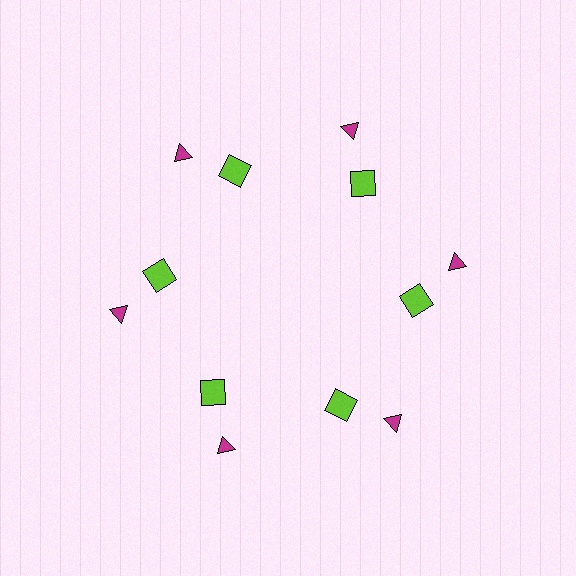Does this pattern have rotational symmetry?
Yes, this pattern has 6-fold rotational symmetry. It looks the same after rotating 60 degrees around the center.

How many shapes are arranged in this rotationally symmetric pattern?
There are 12 shapes, arranged in 6 groups of 2.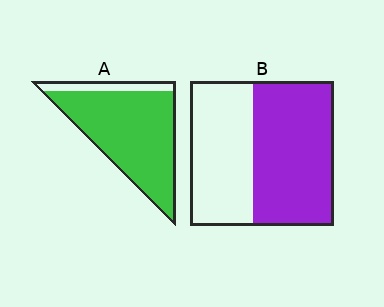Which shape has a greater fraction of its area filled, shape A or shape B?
Shape A.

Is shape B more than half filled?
Yes.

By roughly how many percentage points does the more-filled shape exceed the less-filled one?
By roughly 30 percentage points (A over B).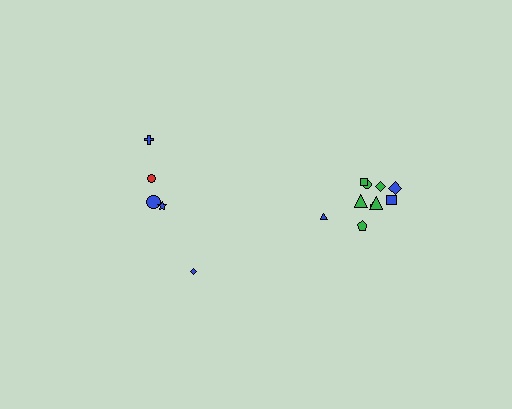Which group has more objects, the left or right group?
The right group.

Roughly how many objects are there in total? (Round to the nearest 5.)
Roughly 15 objects in total.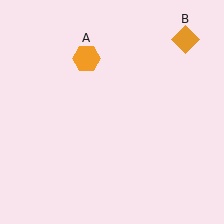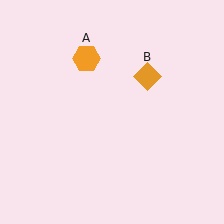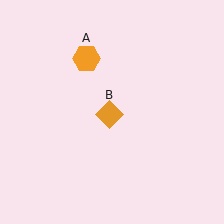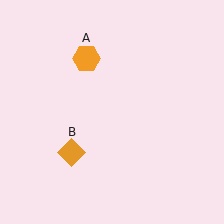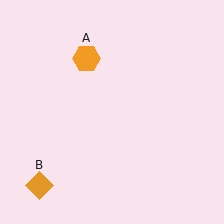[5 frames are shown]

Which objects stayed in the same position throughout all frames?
Orange hexagon (object A) remained stationary.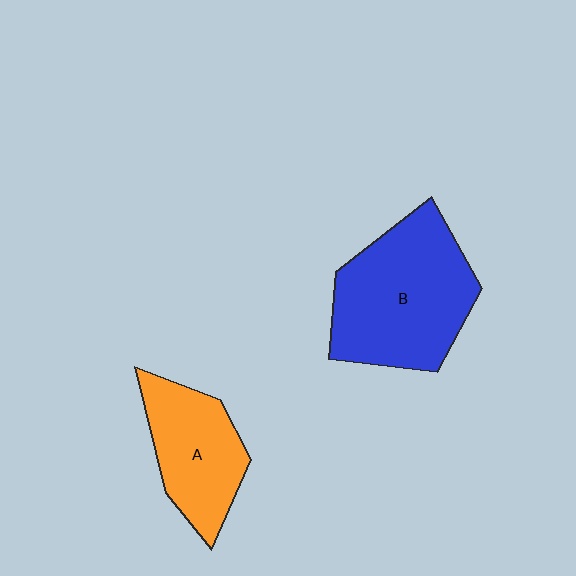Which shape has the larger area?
Shape B (blue).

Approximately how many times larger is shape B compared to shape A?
Approximately 1.6 times.